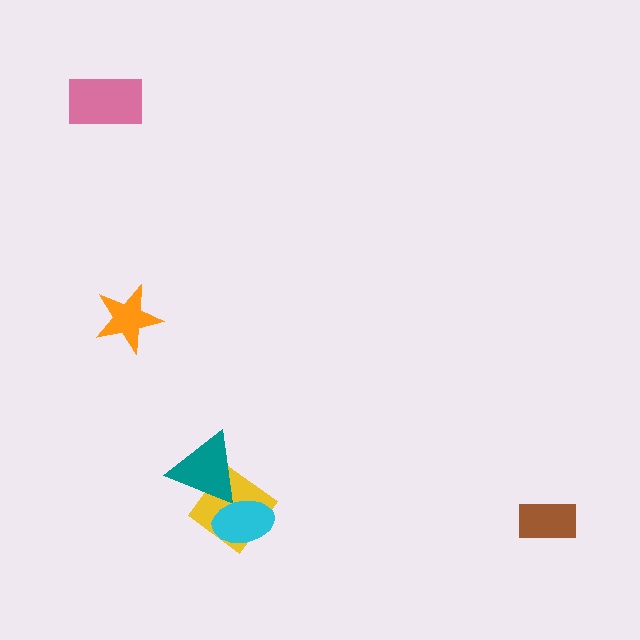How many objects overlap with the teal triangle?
2 objects overlap with the teal triangle.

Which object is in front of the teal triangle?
The cyan ellipse is in front of the teal triangle.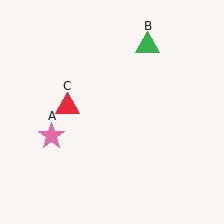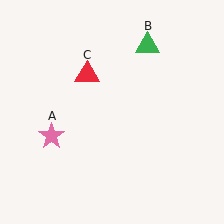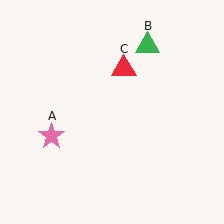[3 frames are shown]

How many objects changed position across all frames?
1 object changed position: red triangle (object C).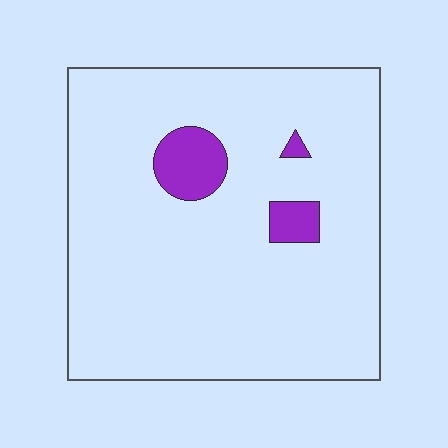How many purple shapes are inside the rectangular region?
3.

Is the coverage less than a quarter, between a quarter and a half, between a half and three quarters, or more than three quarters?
Less than a quarter.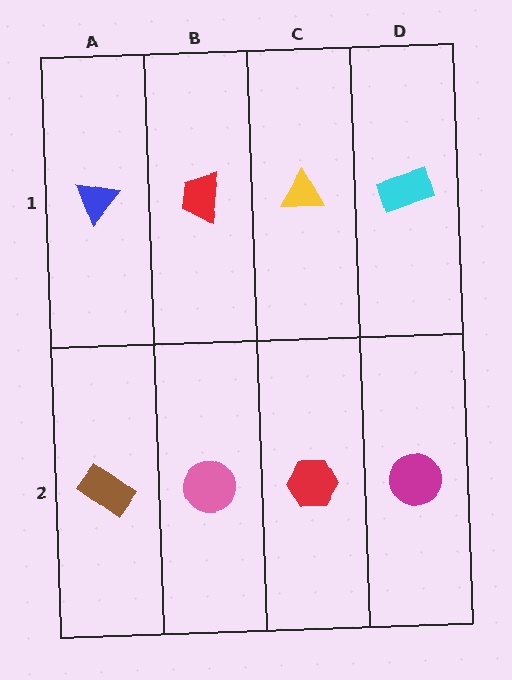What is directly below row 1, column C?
A red hexagon.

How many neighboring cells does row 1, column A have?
2.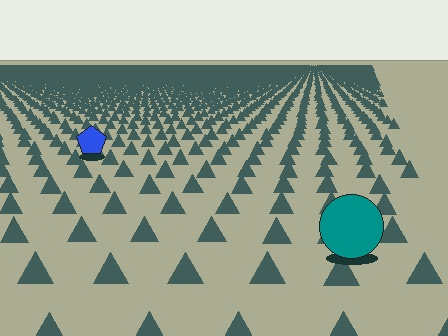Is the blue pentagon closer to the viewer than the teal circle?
No. The teal circle is closer — you can tell from the texture gradient: the ground texture is coarser near it.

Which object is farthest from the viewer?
The blue pentagon is farthest from the viewer. It appears smaller and the ground texture around it is denser.